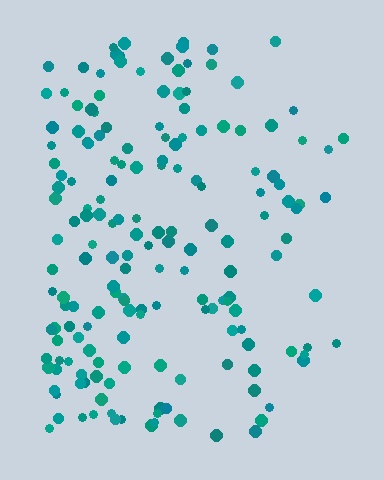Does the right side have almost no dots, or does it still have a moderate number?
Still a moderate number, just noticeably fewer than the left.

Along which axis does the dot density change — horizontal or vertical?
Horizontal.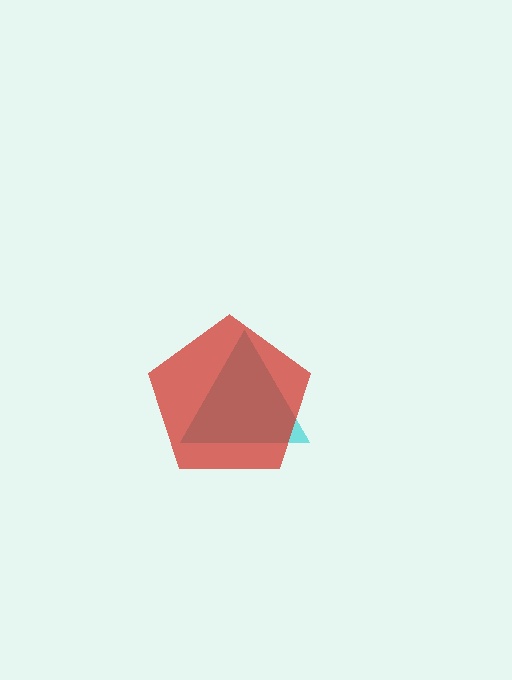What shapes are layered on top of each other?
The layered shapes are: a cyan triangle, a red pentagon.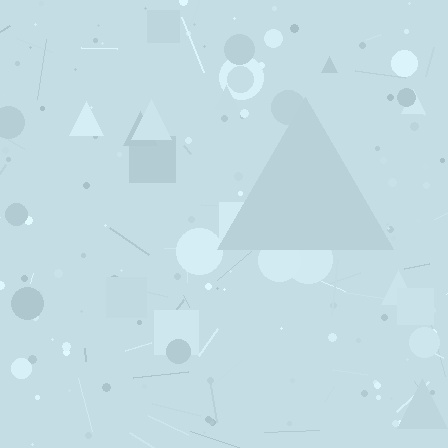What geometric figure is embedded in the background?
A triangle is embedded in the background.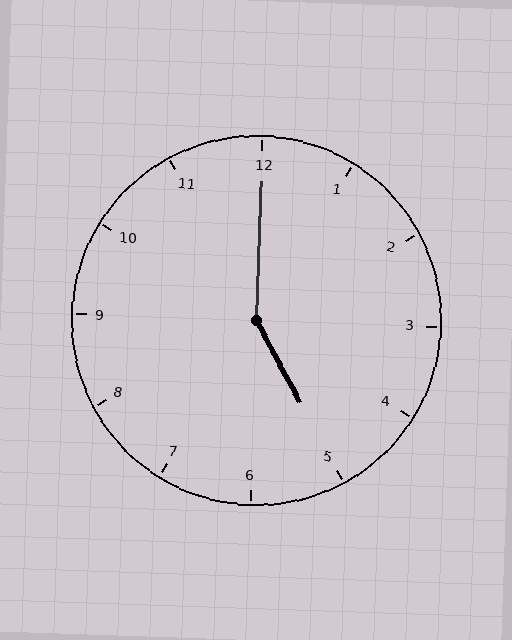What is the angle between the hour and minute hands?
Approximately 150 degrees.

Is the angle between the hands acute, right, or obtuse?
It is obtuse.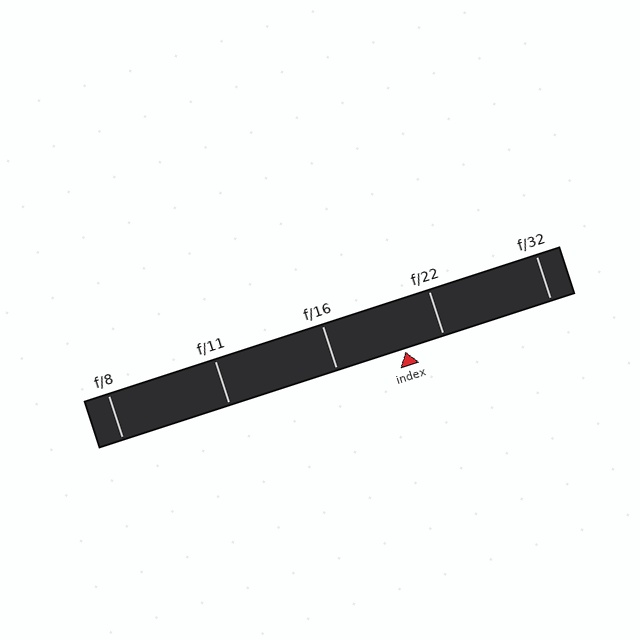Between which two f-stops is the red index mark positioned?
The index mark is between f/16 and f/22.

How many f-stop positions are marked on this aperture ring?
There are 5 f-stop positions marked.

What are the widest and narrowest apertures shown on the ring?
The widest aperture shown is f/8 and the narrowest is f/32.